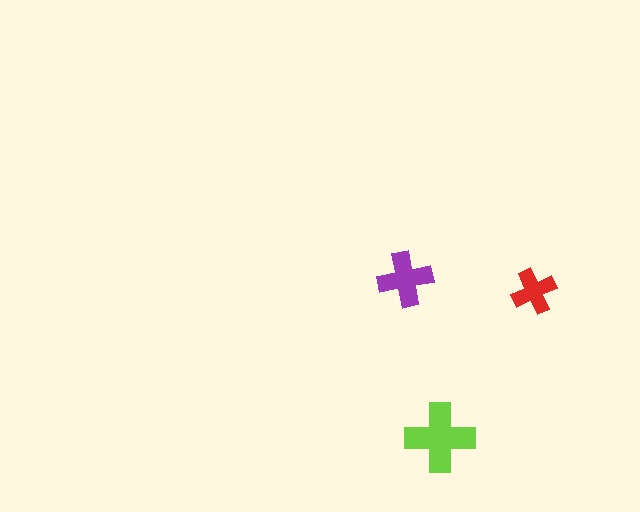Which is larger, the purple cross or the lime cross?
The lime one.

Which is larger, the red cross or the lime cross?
The lime one.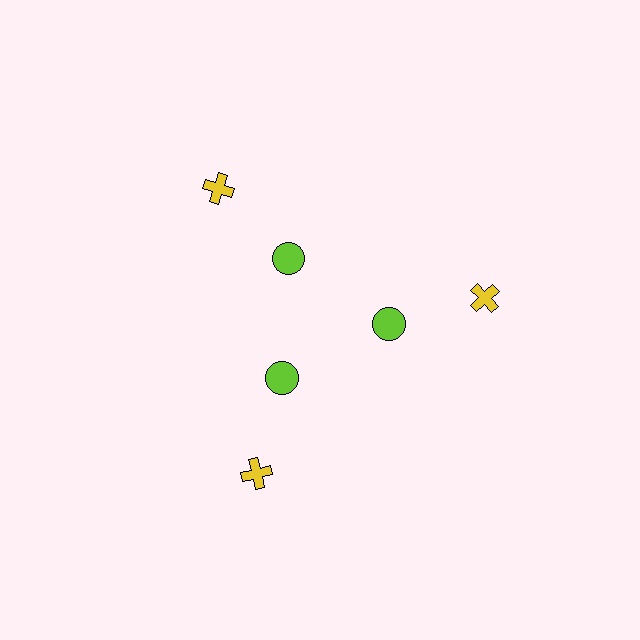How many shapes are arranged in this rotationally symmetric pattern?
There are 6 shapes, arranged in 3 groups of 2.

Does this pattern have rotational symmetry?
Yes, this pattern has 3-fold rotational symmetry. It looks the same after rotating 120 degrees around the center.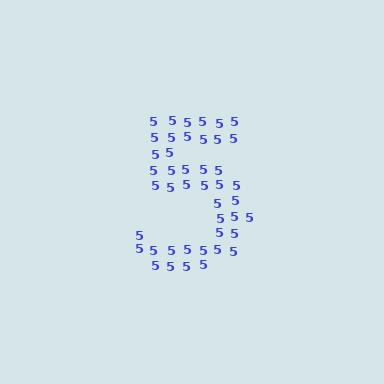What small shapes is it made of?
It is made of small digit 5's.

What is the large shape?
The large shape is the digit 5.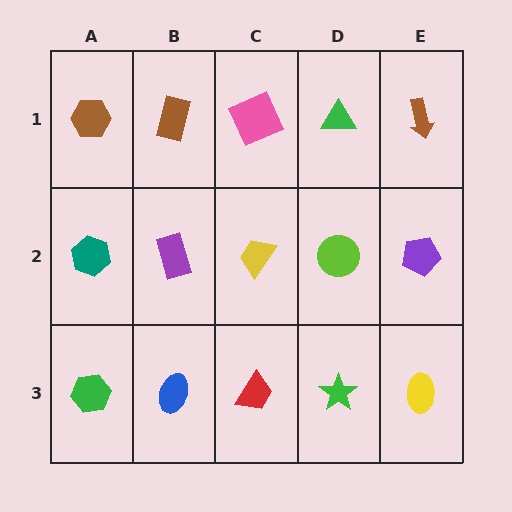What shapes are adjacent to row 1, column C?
A yellow trapezoid (row 2, column C), a brown rectangle (row 1, column B), a green triangle (row 1, column D).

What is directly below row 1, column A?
A teal hexagon.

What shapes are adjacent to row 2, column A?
A brown hexagon (row 1, column A), a green hexagon (row 3, column A), a purple rectangle (row 2, column B).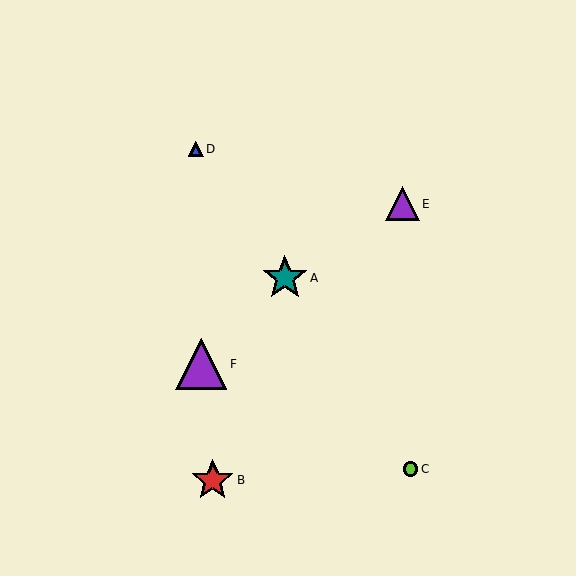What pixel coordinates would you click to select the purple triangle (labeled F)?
Click at (201, 364) to select the purple triangle F.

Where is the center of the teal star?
The center of the teal star is at (285, 278).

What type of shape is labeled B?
Shape B is a red star.